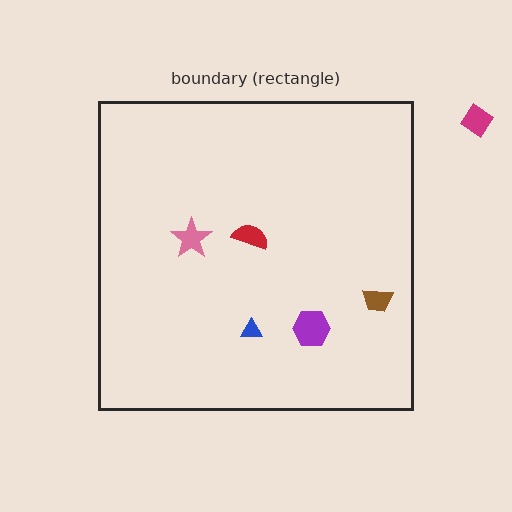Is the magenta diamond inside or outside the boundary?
Outside.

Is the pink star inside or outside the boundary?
Inside.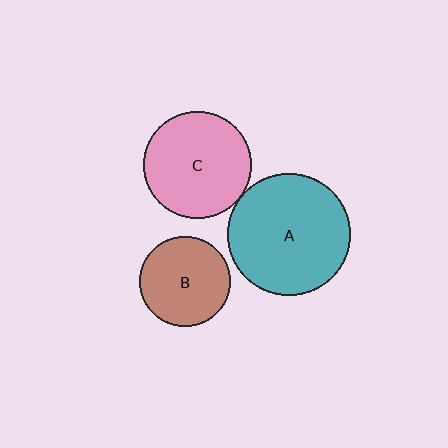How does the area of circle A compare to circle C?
Approximately 1.3 times.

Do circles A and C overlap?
Yes.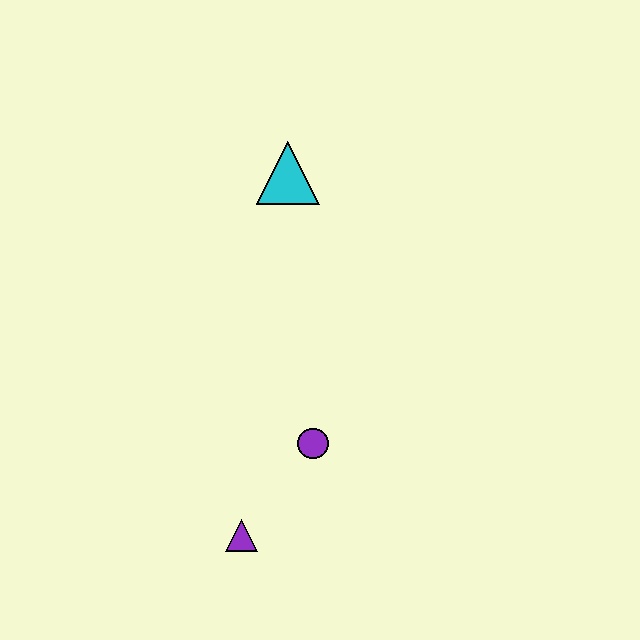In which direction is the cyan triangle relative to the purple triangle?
The cyan triangle is above the purple triangle.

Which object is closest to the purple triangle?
The purple circle is closest to the purple triangle.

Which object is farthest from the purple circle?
The cyan triangle is farthest from the purple circle.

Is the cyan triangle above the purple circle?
Yes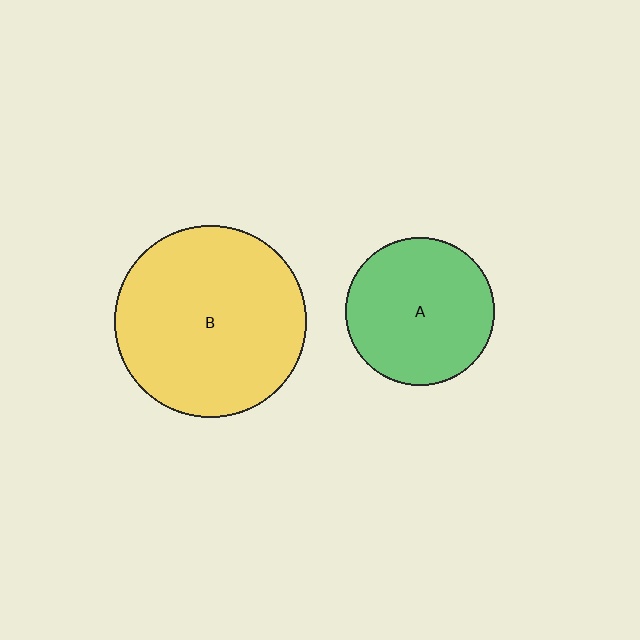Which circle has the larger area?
Circle B (yellow).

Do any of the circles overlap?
No, none of the circles overlap.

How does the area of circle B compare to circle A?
Approximately 1.7 times.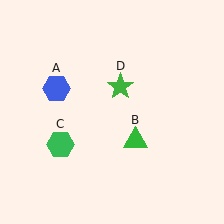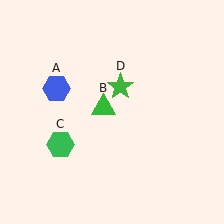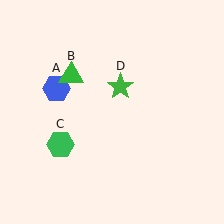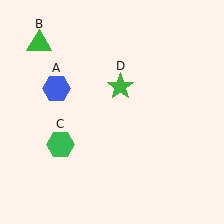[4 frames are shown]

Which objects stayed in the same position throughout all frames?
Blue hexagon (object A) and green hexagon (object C) and green star (object D) remained stationary.